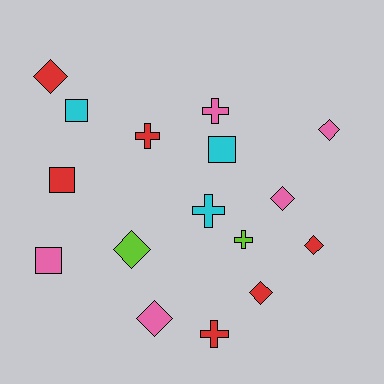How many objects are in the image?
There are 16 objects.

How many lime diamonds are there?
There is 1 lime diamond.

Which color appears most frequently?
Red, with 6 objects.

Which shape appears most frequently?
Diamond, with 7 objects.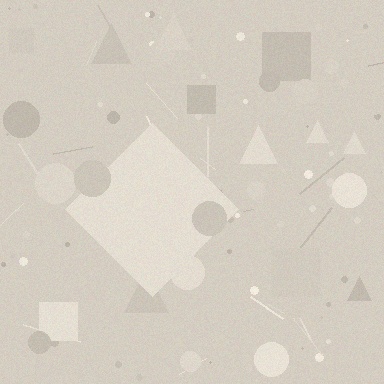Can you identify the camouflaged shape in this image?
The camouflaged shape is a diamond.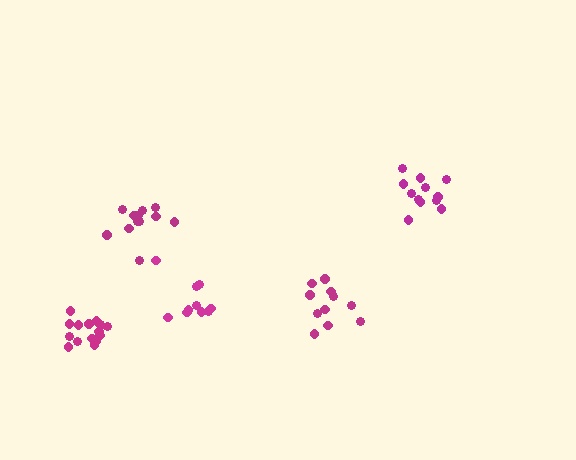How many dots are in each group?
Group 1: 12 dots, Group 2: 11 dots, Group 3: 12 dots, Group 4: 16 dots, Group 5: 10 dots (61 total).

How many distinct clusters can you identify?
There are 5 distinct clusters.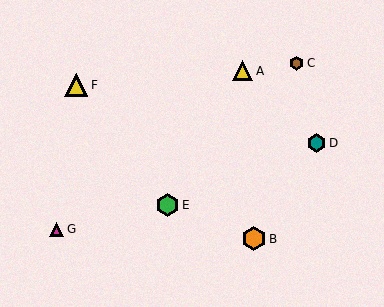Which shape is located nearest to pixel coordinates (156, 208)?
The green hexagon (labeled E) at (167, 205) is nearest to that location.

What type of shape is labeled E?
Shape E is a green hexagon.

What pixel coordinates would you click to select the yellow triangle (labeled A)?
Click at (243, 71) to select the yellow triangle A.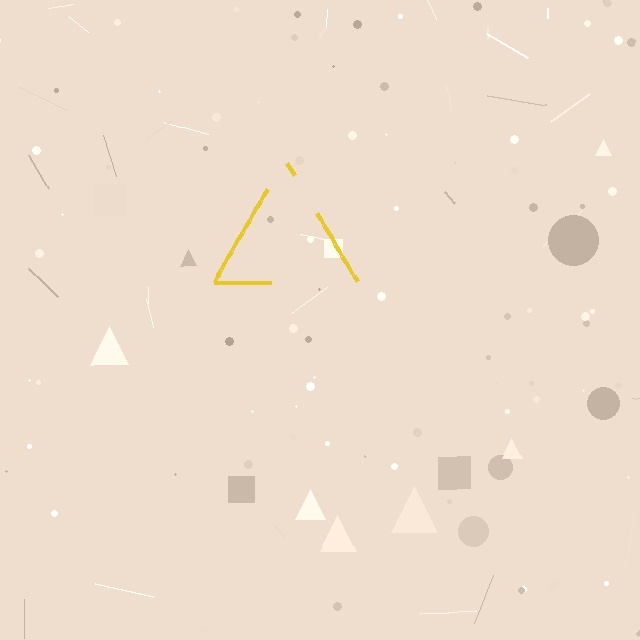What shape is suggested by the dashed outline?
The dashed outline suggests a triangle.